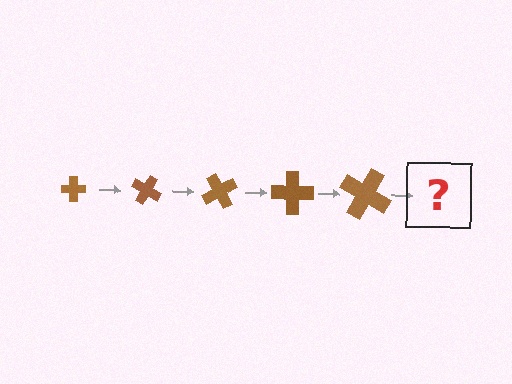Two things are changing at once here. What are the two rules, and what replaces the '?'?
The two rules are that the cross grows larger each step and it rotates 30 degrees each step. The '?' should be a cross, larger than the previous one and rotated 150 degrees from the start.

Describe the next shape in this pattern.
It should be a cross, larger than the previous one and rotated 150 degrees from the start.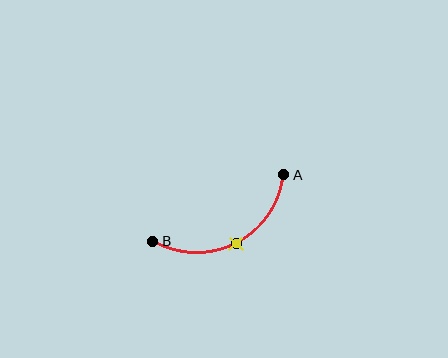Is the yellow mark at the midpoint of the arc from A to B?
Yes. The yellow mark lies on the arc at equal arc-length from both A and B — it is the arc midpoint.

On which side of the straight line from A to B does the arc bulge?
The arc bulges below the straight line connecting A and B.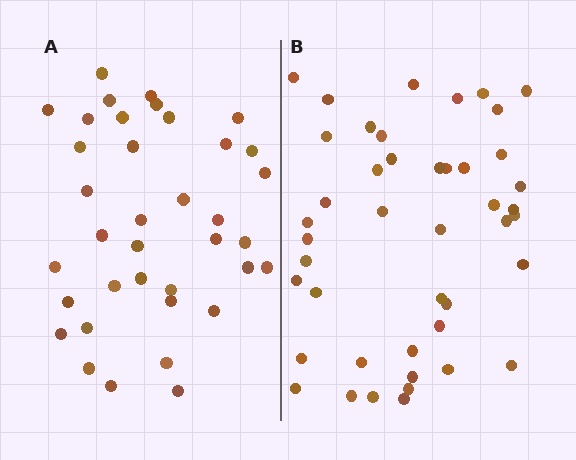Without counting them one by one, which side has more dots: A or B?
Region B (the right region) has more dots.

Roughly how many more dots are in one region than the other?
Region B has roughly 8 or so more dots than region A.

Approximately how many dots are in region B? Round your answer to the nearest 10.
About 40 dots. (The exact count is 44, which rounds to 40.)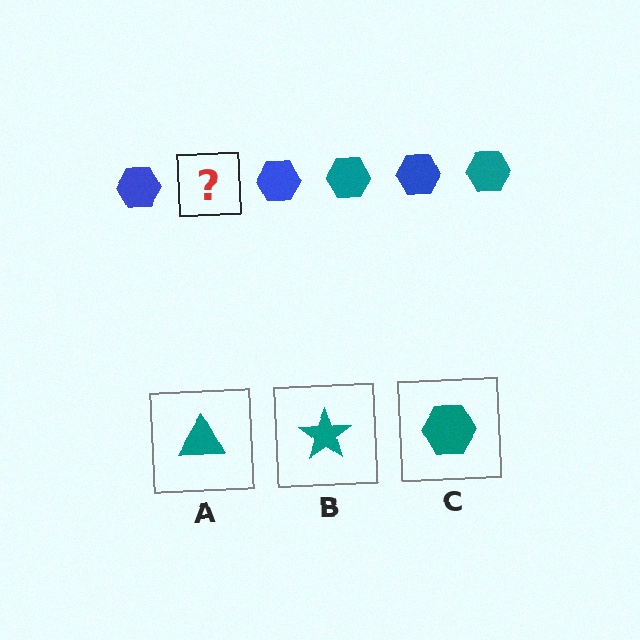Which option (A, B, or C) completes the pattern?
C.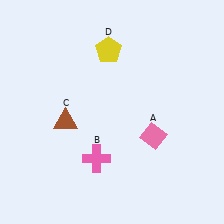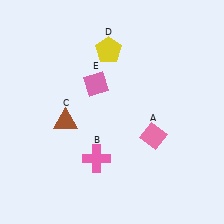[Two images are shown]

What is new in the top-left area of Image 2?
A pink diamond (E) was added in the top-left area of Image 2.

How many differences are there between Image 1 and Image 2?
There is 1 difference between the two images.